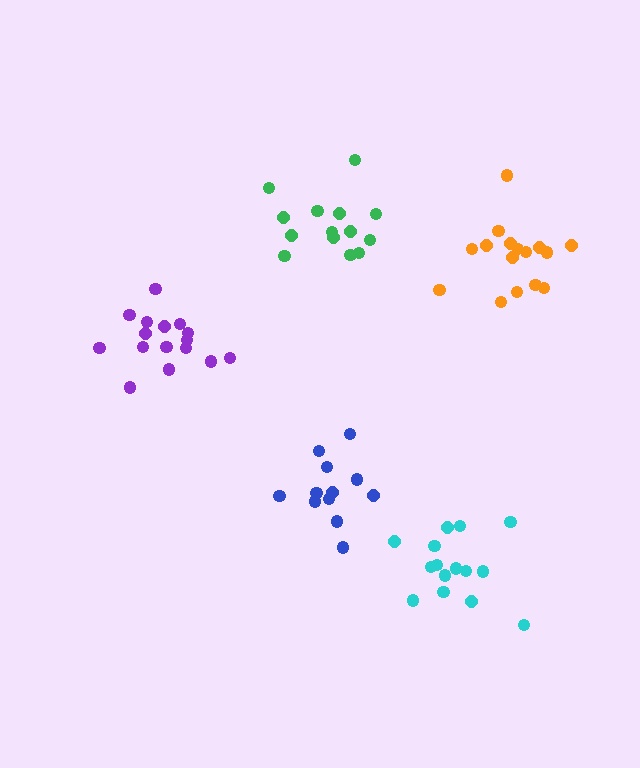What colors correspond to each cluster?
The clusters are colored: orange, blue, purple, cyan, green.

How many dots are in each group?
Group 1: 16 dots, Group 2: 12 dots, Group 3: 16 dots, Group 4: 15 dots, Group 5: 14 dots (73 total).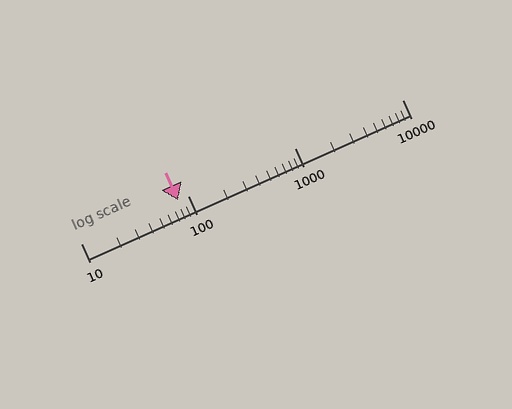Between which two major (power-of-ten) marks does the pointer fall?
The pointer is between 10 and 100.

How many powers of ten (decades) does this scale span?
The scale spans 3 decades, from 10 to 10000.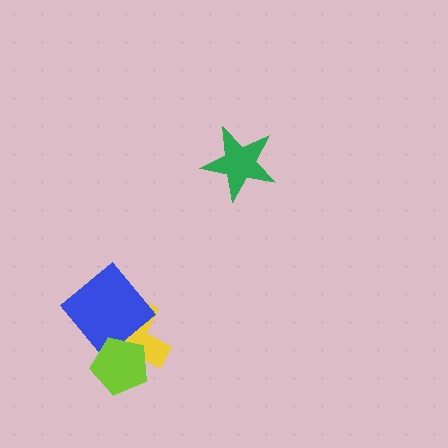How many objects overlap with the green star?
0 objects overlap with the green star.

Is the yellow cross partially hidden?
Yes, it is partially covered by another shape.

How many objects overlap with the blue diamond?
2 objects overlap with the blue diamond.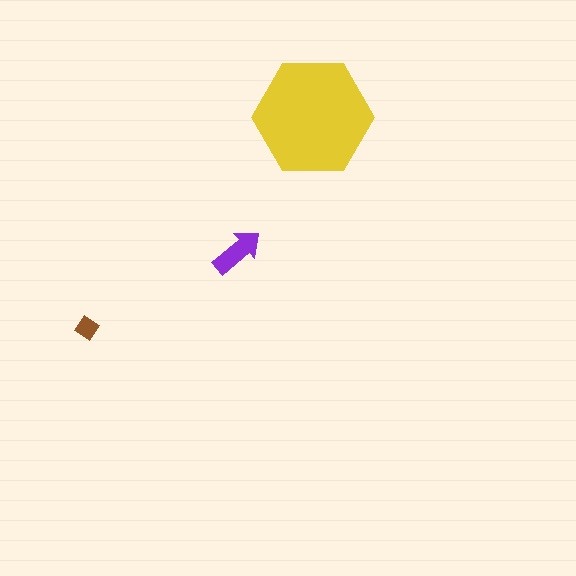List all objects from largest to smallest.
The yellow hexagon, the purple arrow, the brown diamond.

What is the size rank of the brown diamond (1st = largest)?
3rd.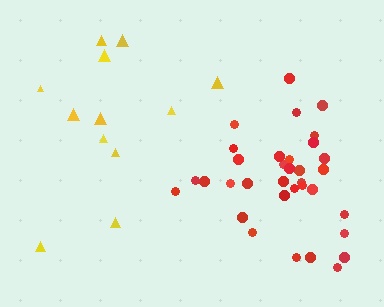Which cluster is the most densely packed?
Red.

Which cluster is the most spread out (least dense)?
Yellow.